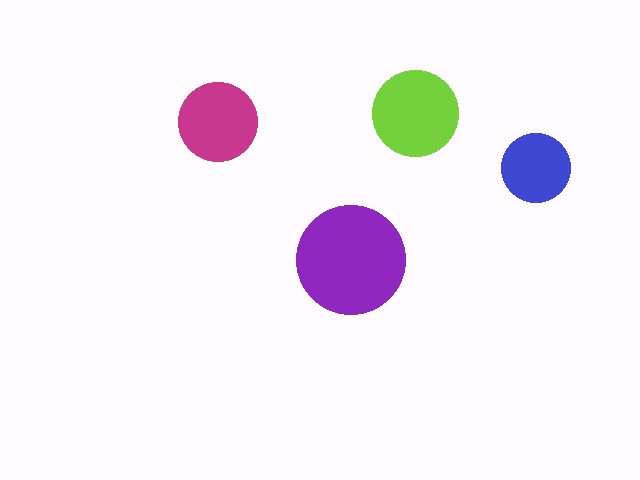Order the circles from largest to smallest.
the purple one, the lime one, the magenta one, the blue one.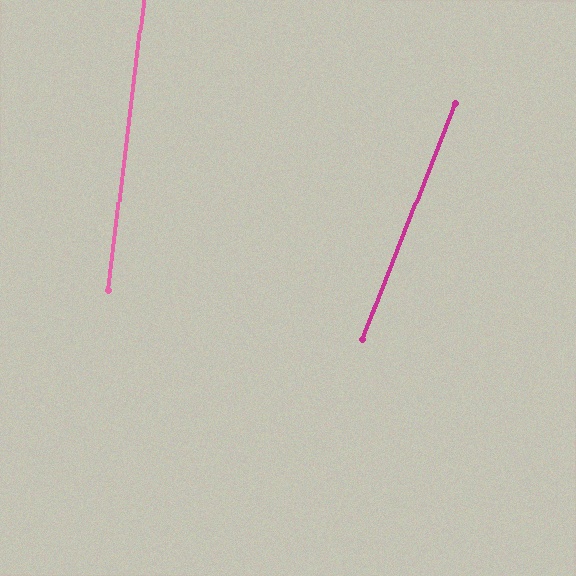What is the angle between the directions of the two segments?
Approximately 15 degrees.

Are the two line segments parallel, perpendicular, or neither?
Neither parallel nor perpendicular — they differ by about 15°.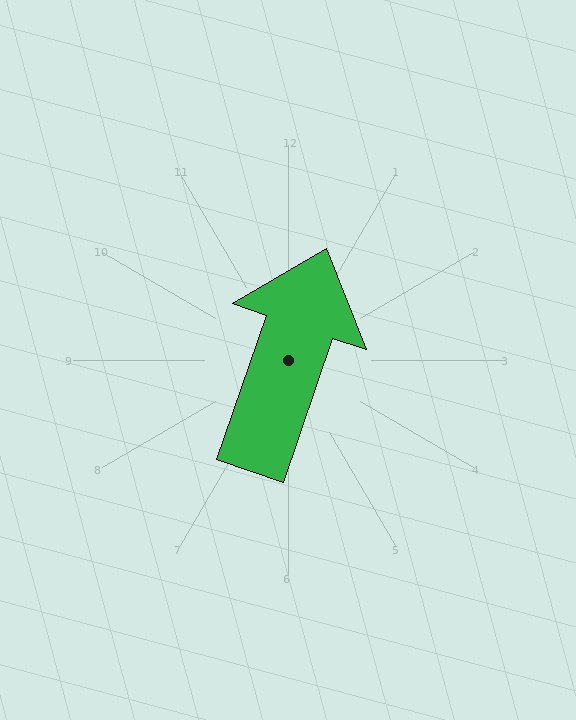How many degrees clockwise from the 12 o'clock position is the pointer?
Approximately 19 degrees.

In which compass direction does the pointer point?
North.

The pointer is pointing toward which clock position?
Roughly 1 o'clock.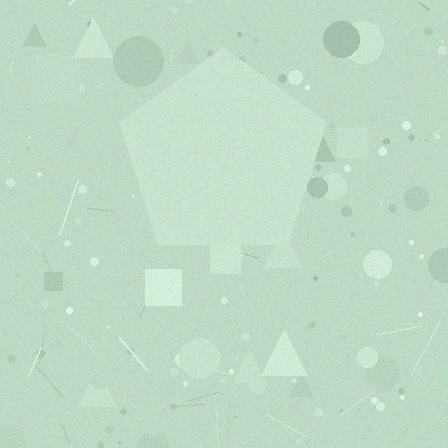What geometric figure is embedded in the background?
A pentagon is embedded in the background.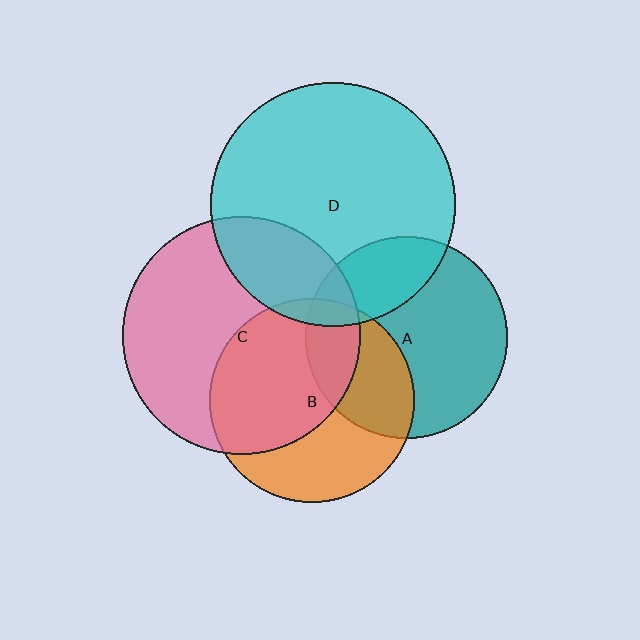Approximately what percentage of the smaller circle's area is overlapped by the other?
Approximately 5%.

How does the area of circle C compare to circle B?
Approximately 1.4 times.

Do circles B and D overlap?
Yes.